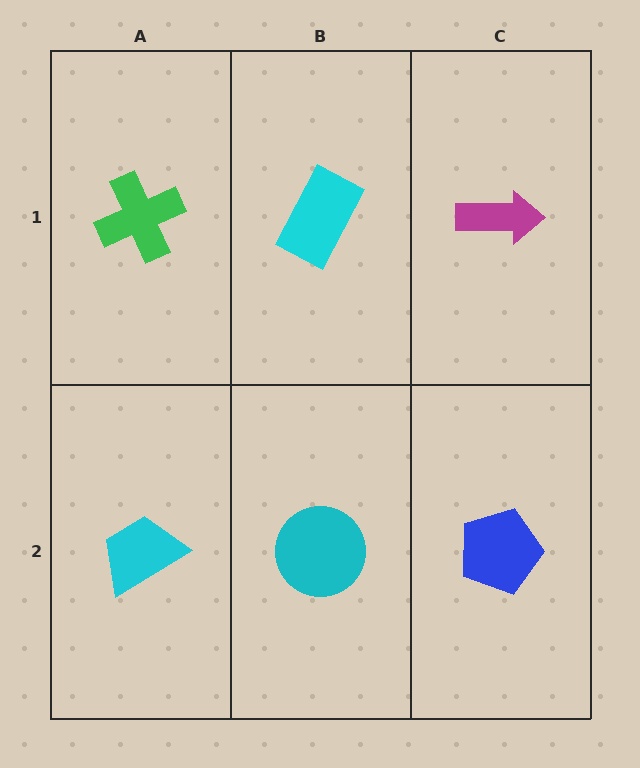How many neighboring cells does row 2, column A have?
2.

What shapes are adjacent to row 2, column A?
A green cross (row 1, column A), a cyan circle (row 2, column B).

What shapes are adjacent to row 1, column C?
A blue pentagon (row 2, column C), a cyan rectangle (row 1, column B).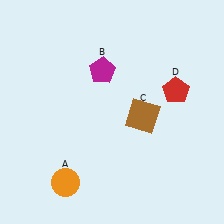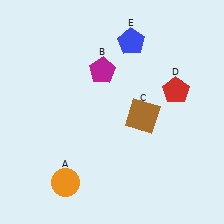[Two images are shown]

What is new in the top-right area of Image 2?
A blue pentagon (E) was added in the top-right area of Image 2.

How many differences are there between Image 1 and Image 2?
There is 1 difference between the two images.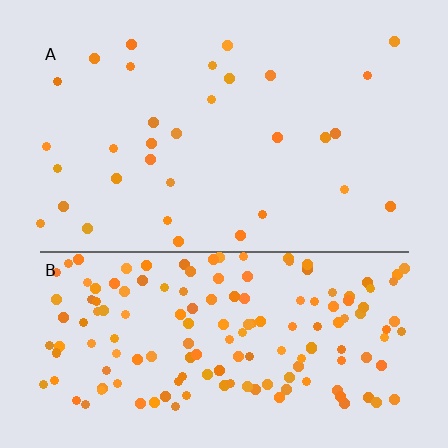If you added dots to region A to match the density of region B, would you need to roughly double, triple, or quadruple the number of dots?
Approximately quadruple.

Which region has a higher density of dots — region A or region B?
B (the bottom).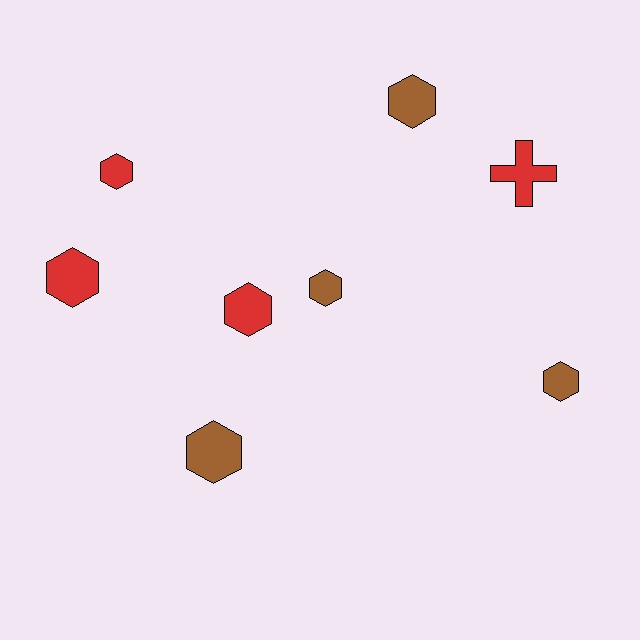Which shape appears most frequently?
Hexagon, with 7 objects.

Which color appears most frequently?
Brown, with 4 objects.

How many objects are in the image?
There are 8 objects.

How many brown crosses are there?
There are no brown crosses.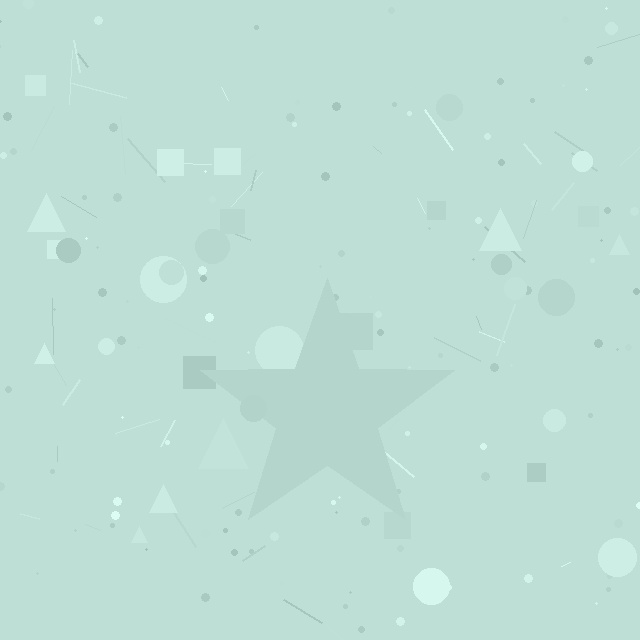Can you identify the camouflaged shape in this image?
The camouflaged shape is a star.